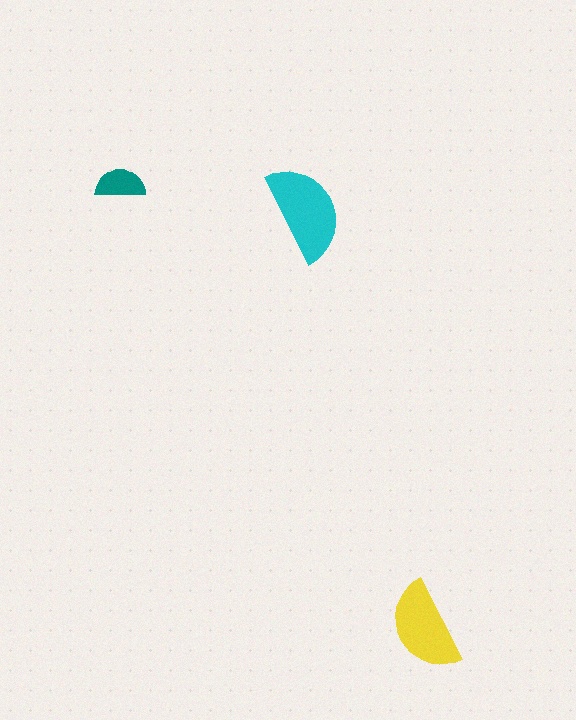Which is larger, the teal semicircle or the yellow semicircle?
The yellow one.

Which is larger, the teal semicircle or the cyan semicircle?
The cyan one.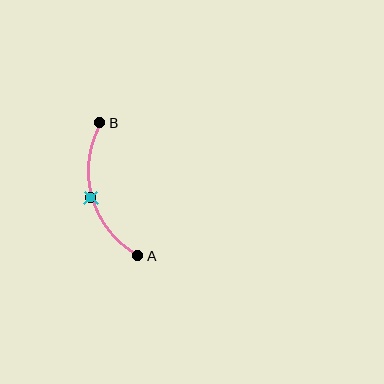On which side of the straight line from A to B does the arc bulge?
The arc bulges to the left of the straight line connecting A and B.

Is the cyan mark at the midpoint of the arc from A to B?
Yes. The cyan mark lies on the arc at equal arc-length from both A and B — it is the arc midpoint.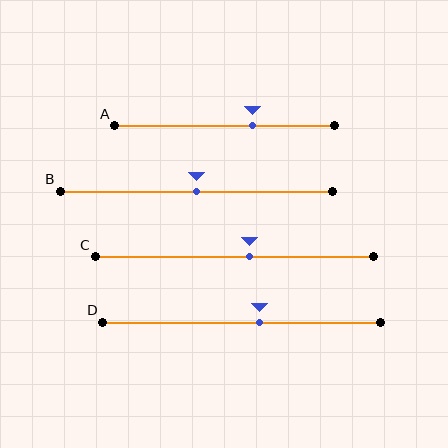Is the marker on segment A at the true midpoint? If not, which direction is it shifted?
No, the marker on segment A is shifted to the right by about 13% of the segment length.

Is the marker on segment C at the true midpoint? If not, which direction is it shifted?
No, the marker on segment C is shifted to the right by about 5% of the segment length.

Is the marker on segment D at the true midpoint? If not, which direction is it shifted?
No, the marker on segment D is shifted to the right by about 7% of the segment length.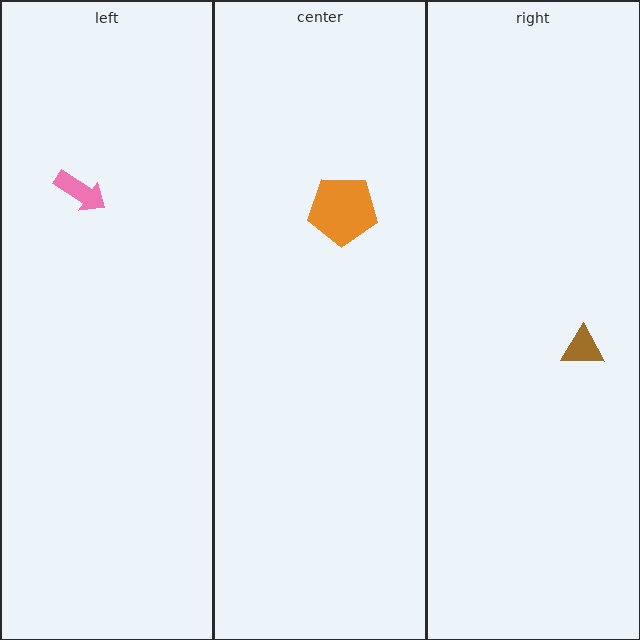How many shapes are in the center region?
1.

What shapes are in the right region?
The brown triangle.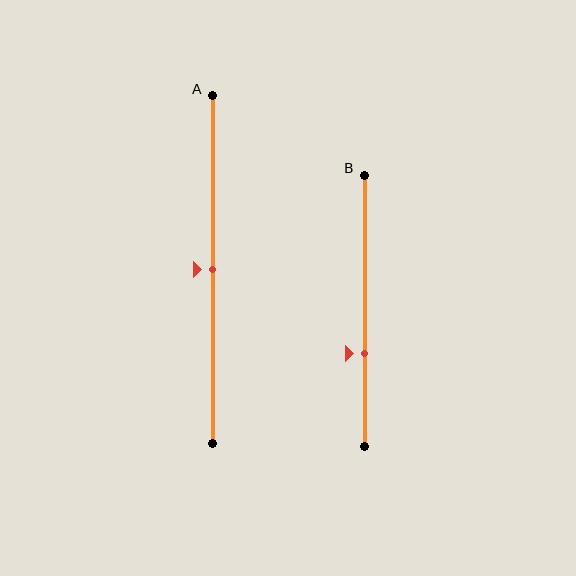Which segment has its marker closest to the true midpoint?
Segment A has its marker closest to the true midpoint.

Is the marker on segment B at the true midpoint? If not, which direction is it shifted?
No, the marker on segment B is shifted downward by about 16% of the segment length.